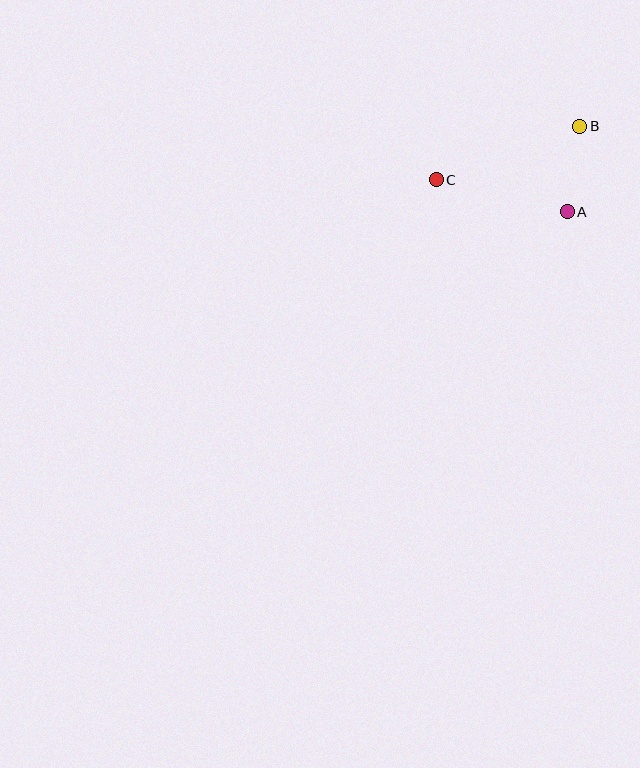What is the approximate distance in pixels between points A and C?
The distance between A and C is approximately 135 pixels.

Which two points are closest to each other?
Points A and B are closest to each other.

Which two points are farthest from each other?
Points B and C are farthest from each other.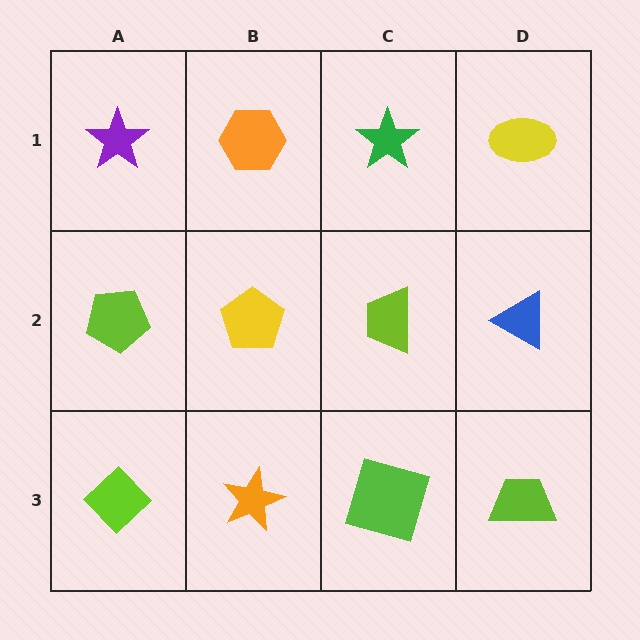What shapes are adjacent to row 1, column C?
A lime trapezoid (row 2, column C), an orange hexagon (row 1, column B), a yellow ellipse (row 1, column D).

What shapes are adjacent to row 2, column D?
A yellow ellipse (row 1, column D), a lime trapezoid (row 3, column D), a lime trapezoid (row 2, column C).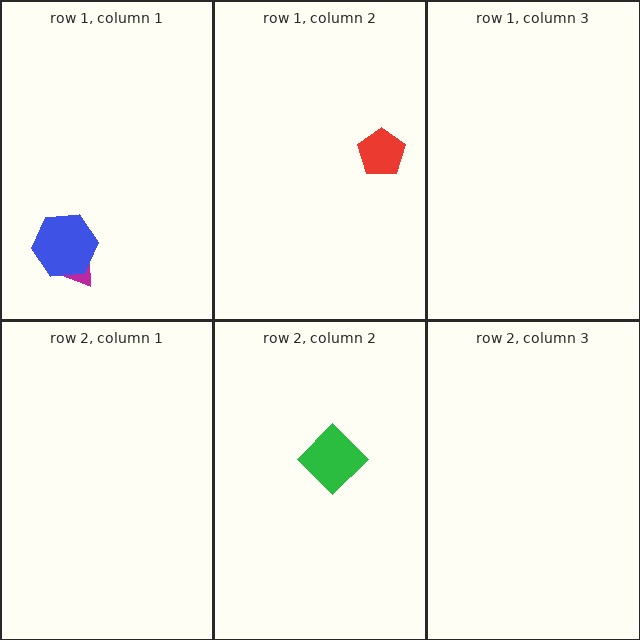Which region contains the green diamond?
The row 2, column 2 region.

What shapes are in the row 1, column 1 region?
The magenta trapezoid, the blue hexagon.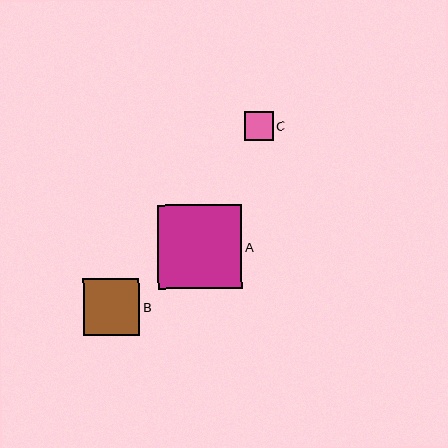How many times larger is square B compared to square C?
Square B is approximately 1.9 times the size of square C.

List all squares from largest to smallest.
From largest to smallest: A, B, C.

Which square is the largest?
Square A is the largest with a size of approximately 84 pixels.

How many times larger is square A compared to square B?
Square A is approximately 1.5 times the size of square B.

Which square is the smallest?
Square C is the smallest with a size of approximately 29 pixels.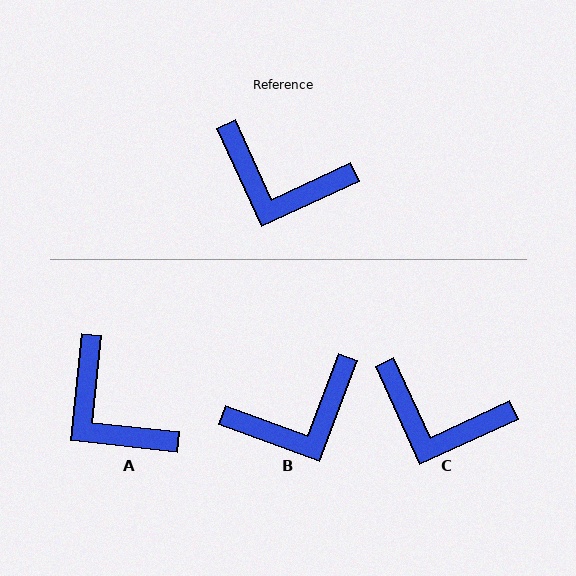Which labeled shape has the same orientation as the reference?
C.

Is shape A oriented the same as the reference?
No, it is off by about 31 degrees.